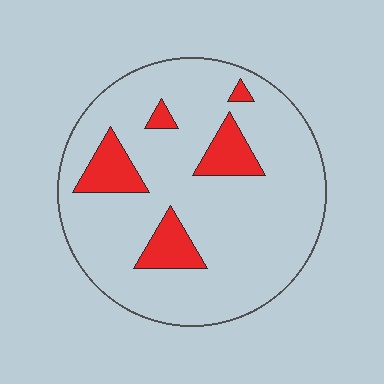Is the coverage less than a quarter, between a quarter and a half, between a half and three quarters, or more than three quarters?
Less than a quarter.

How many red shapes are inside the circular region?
5.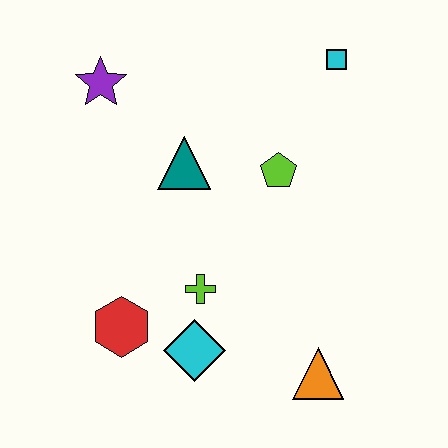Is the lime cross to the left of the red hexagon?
No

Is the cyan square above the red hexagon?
Yes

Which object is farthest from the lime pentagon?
The red hexagon is farthest from the lime pentagon.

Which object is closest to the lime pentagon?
The teal triangle is closest to the lime pentagon.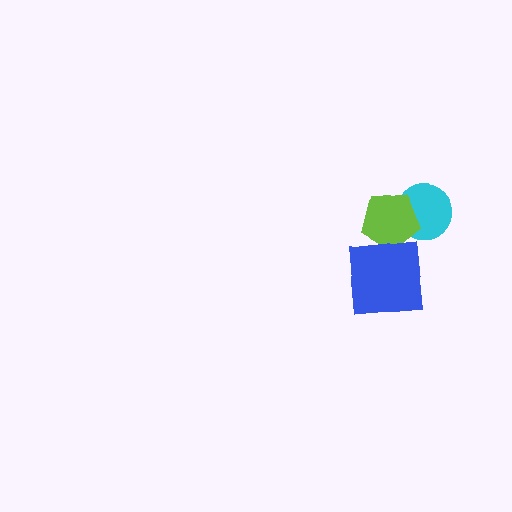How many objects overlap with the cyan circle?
1 object overlaps with the cyan circle.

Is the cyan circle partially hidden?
Yes, it is partially covered by another shape.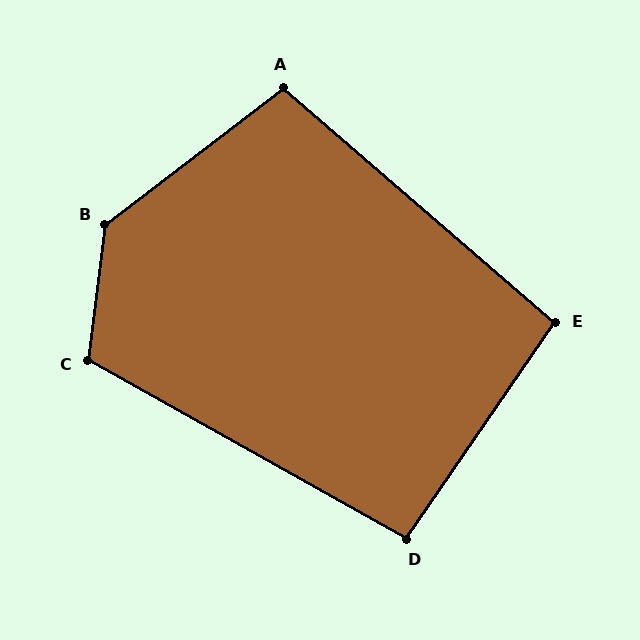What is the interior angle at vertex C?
Approximately 112 degrees (obtuse).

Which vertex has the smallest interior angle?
D, at approximately 95 degrees.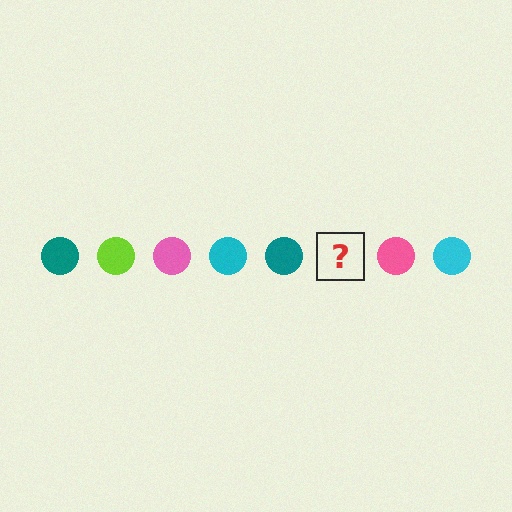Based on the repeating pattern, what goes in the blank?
The blank should be a lime circle.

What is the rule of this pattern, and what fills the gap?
The rule is that the pattern cycles through teal, lime, pink, cyan circles. The gap should be filled with a lime circle.